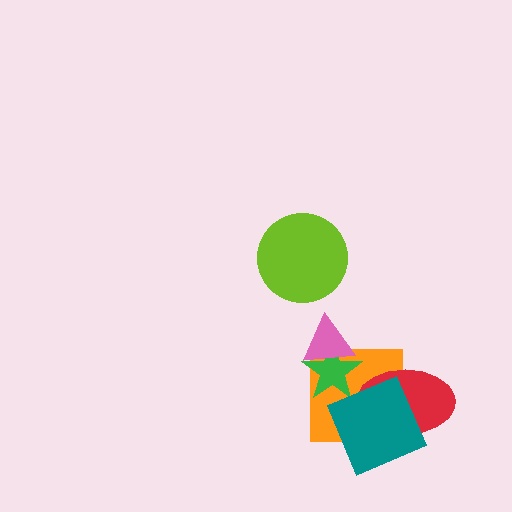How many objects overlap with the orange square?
4 objects overlap with the orange square.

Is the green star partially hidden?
Yes, it is partially covered by another shape.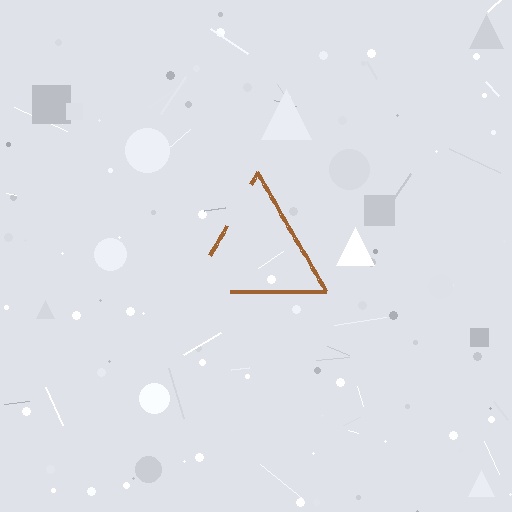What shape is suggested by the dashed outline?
The dashed outline suggests a triangle.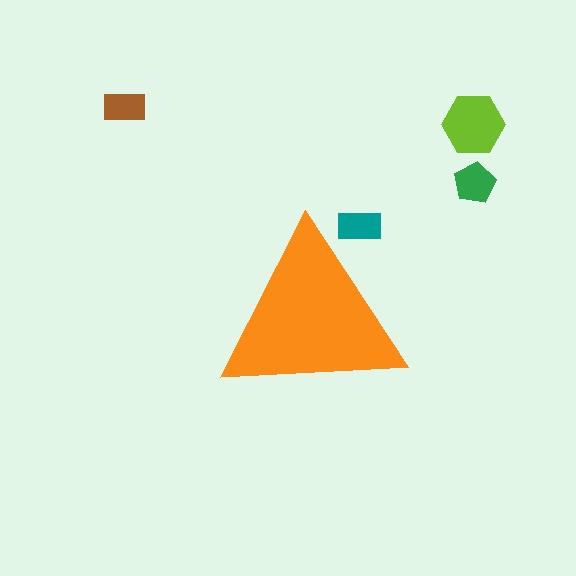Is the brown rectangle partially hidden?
No, the brown rectangle is fully visible.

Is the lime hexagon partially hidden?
No, the lime hexagon is fully visible.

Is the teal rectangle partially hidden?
Yes, the teal rectangle is partially hidden behind the orange triangle.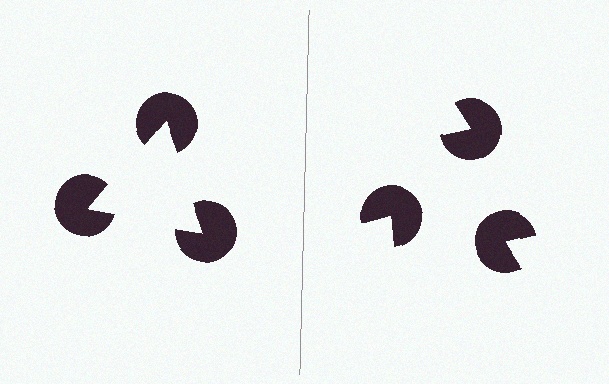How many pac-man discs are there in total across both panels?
6 — 3 on each side.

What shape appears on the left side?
An illusory triangle.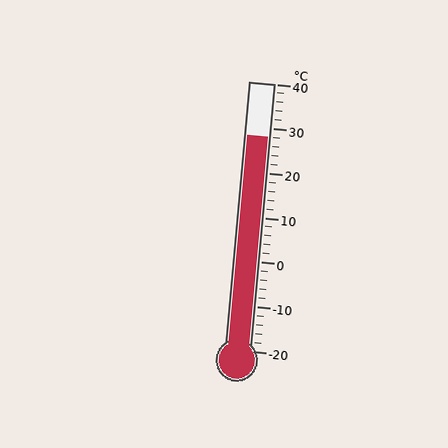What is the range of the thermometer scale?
The thermometer scale ranges from -20°C to 40°C.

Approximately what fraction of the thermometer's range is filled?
The thermometer is filled to approximately 80% of its range.